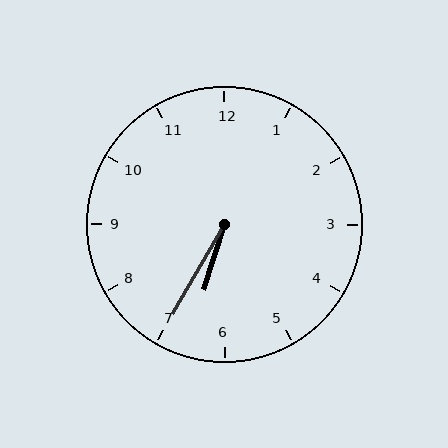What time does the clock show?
6:35.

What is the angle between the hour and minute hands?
Approximately 12 degrees.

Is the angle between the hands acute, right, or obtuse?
It is acute.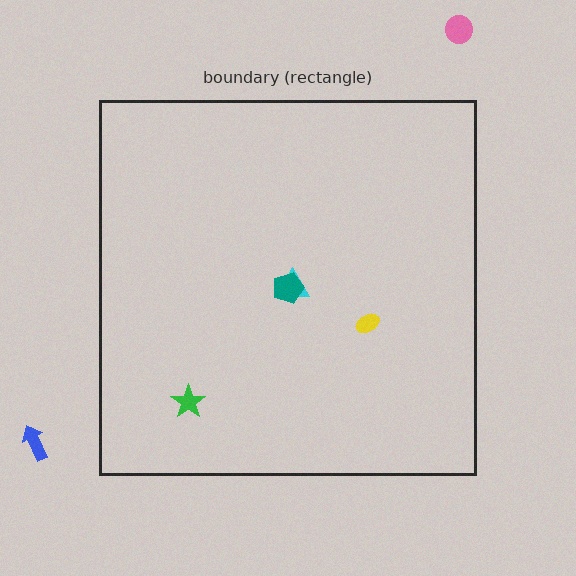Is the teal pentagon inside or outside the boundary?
Inside.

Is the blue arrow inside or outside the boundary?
Outside.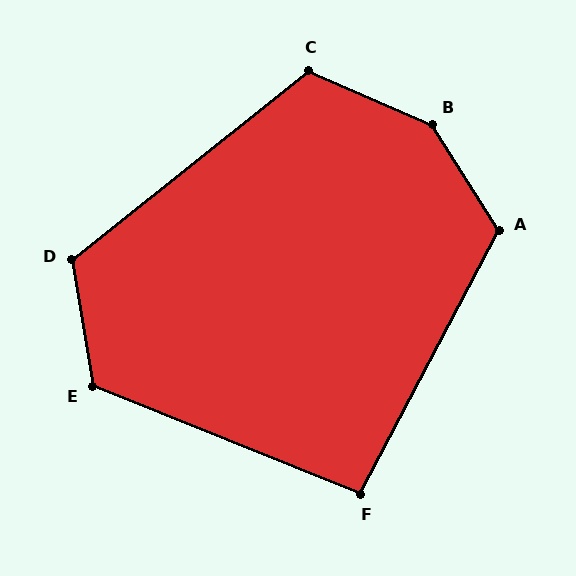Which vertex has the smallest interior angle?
F, at approximately 96 degrees.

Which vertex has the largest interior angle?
B, at approximately 145 degrees.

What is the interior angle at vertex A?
Approximately 120 degrees (obtuse).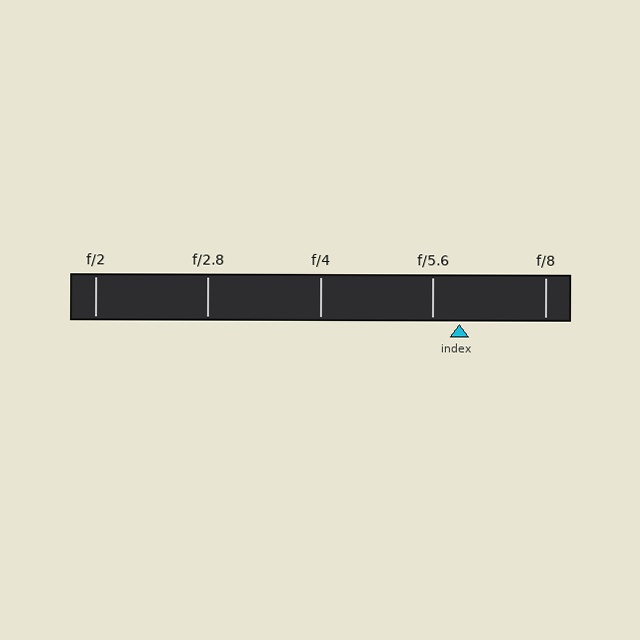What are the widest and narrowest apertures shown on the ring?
The widest aperture shown is f/2 and the narrowest is f/8.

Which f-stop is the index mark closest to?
The index mark is closest to f/5.6.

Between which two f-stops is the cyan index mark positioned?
The index mark is between f/5.6 and f/8.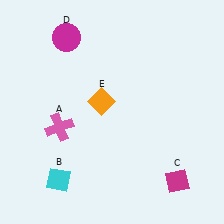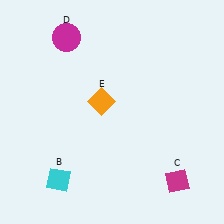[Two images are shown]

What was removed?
The pink cross (A) was removed in Image 2.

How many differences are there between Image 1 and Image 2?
There is 1 difference between the two images.